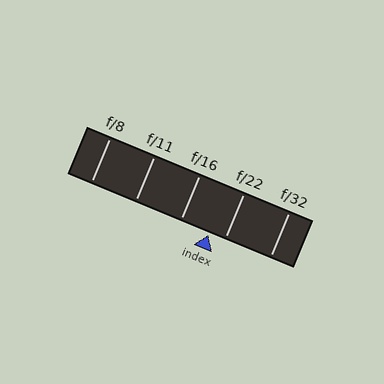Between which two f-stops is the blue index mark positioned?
The index mark is between f/16 and f/22.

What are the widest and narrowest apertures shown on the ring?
The widest aperture shown is f/8 and the narrowest is f/32.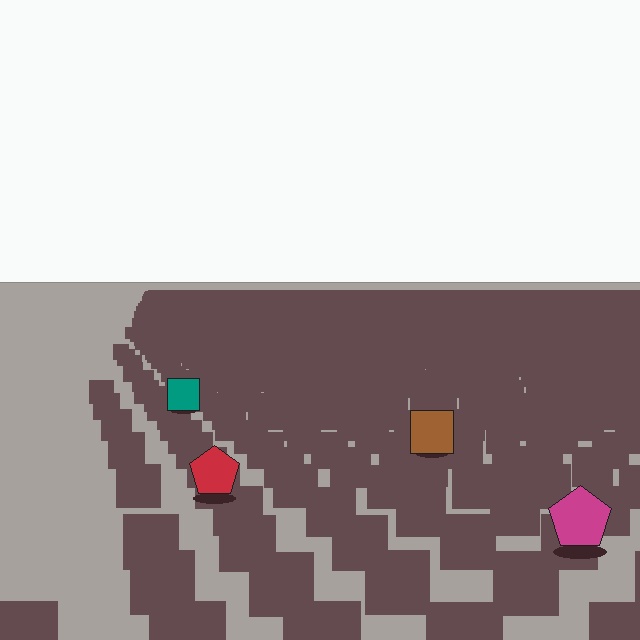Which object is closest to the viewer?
The magenta pentagon is closest. The texture marks near it are larger and more spread out.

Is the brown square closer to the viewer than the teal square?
Yes. The brown square is closer — you can tell from the texture gradient: the ground texture is coarser near it.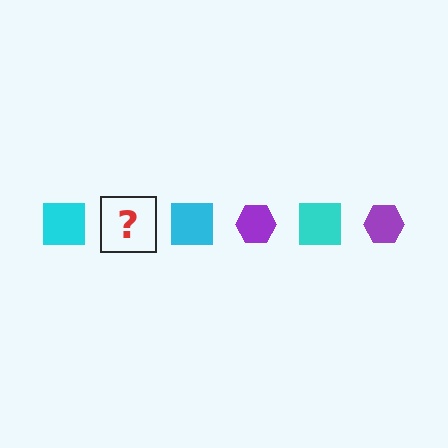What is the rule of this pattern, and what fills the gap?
The rule is that the pattern alternates between cyan square and purple hexagon. The gap should be filled with a purple hexagon.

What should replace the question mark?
The question mark should be replaced with a purple hexagon.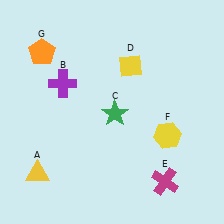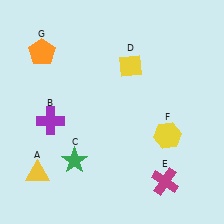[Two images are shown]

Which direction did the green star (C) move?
The green star (C) moved down.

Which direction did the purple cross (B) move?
The purple cross (B) moved down.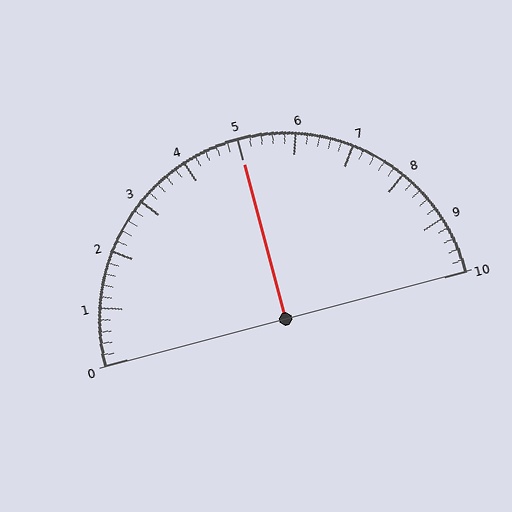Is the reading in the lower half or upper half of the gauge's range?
The reading is in the upper half of the range (0 to 10).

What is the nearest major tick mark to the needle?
The nearest major tick mark is 5.